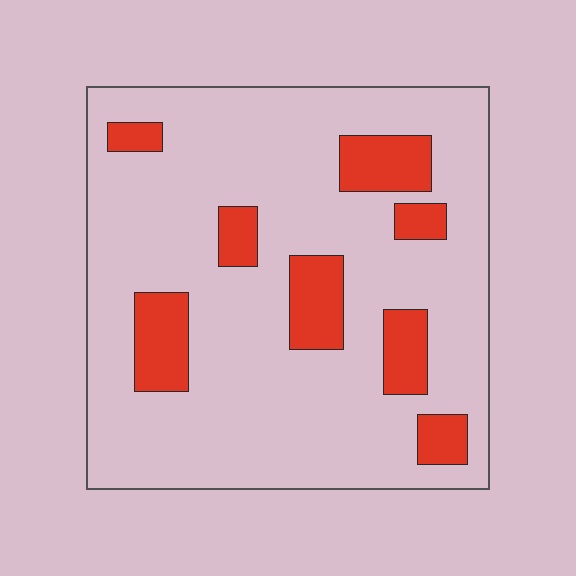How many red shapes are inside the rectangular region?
8.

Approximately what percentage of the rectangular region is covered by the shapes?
Approximately 20%.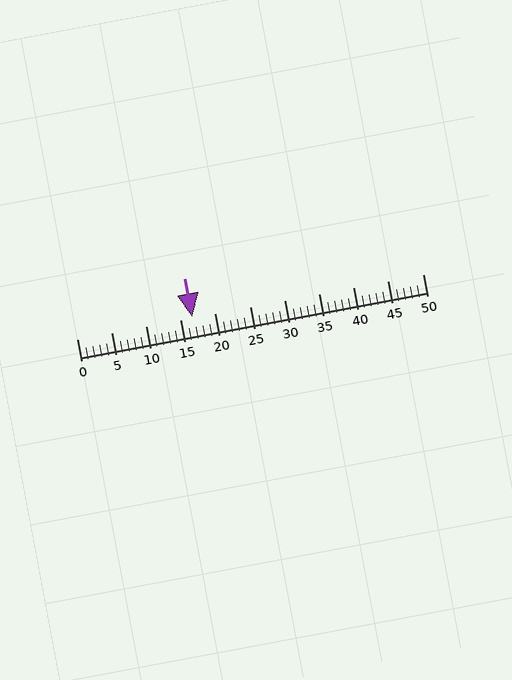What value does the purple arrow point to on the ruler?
The purple arrow points to approximately 17.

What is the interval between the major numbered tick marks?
The major tick marks are spaced 5 units apart.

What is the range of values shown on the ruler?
The ruler shows values from 0 to 50.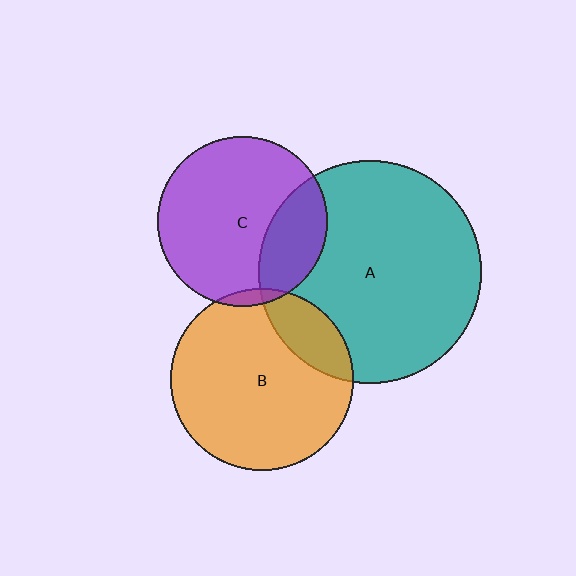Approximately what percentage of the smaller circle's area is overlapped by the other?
Approximately 20%.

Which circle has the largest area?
Circle A (teal).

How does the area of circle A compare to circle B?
Approximately 1.5 times.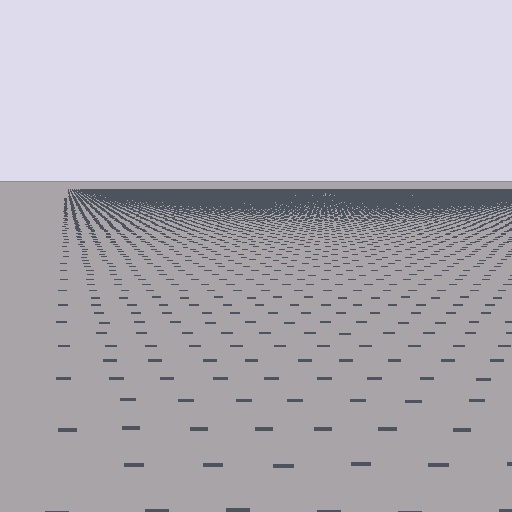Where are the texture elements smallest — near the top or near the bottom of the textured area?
Near the top.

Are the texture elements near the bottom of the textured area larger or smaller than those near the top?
Larger. Near the bottom, elements are closer to the viewer and appear at a bigger on-screen size.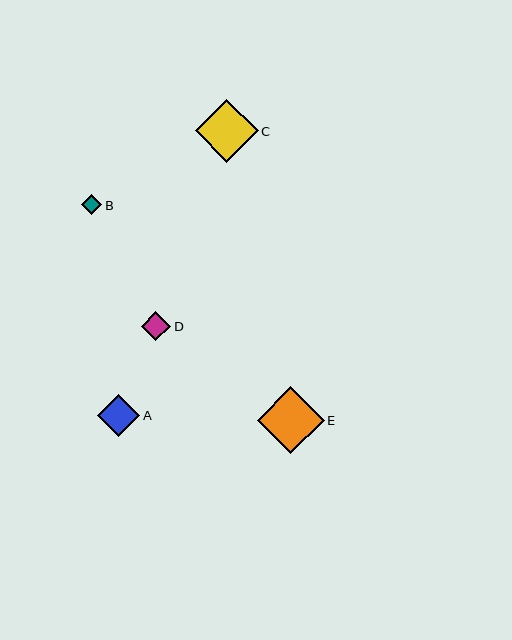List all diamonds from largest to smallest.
From largest to smallest: E, C, A, D, B.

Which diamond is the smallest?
Diamond B is the smallest with a size of approximately 20 pixels.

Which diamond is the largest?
Diamond E is the largest with a size of approximately 67 pixels.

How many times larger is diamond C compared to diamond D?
Diamond C is approximately 2.2 times the size of diamond D.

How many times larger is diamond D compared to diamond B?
Diamond D is approximately 1.5 times the size of diamond B.